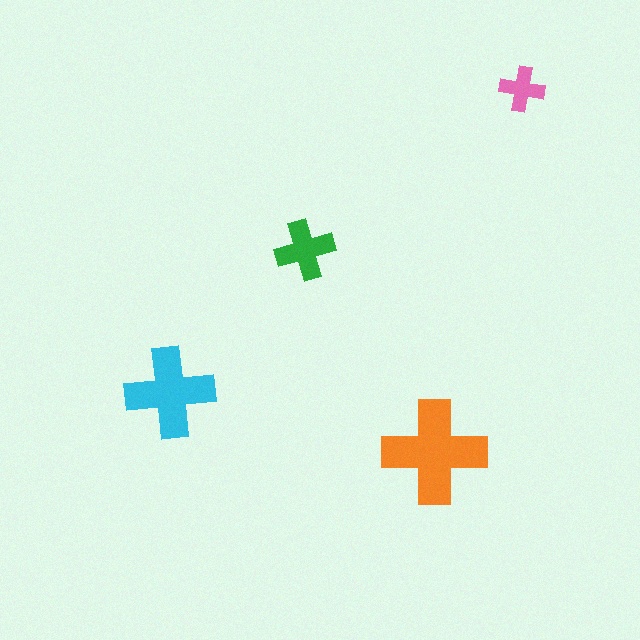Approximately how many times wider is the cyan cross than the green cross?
About 1.5 times wider.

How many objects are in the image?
There are 4 objects in the image.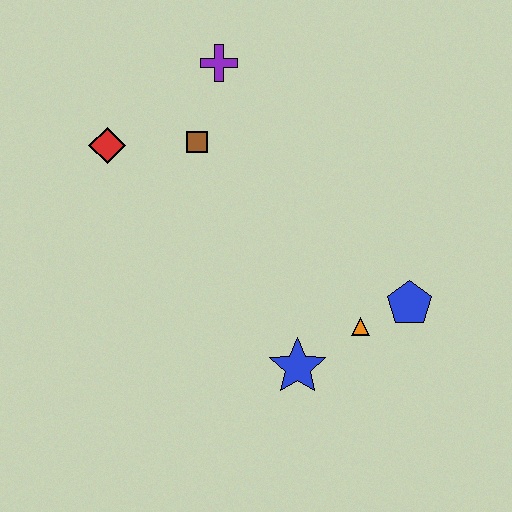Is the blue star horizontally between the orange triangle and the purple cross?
Yes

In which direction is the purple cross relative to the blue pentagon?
The purple cross is above the blue pentagon.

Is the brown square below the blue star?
No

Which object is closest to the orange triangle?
The blue pentagon is closest to the orange triangle.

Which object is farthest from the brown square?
The blue pentagon is farthest from the brown square.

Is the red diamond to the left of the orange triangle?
Yes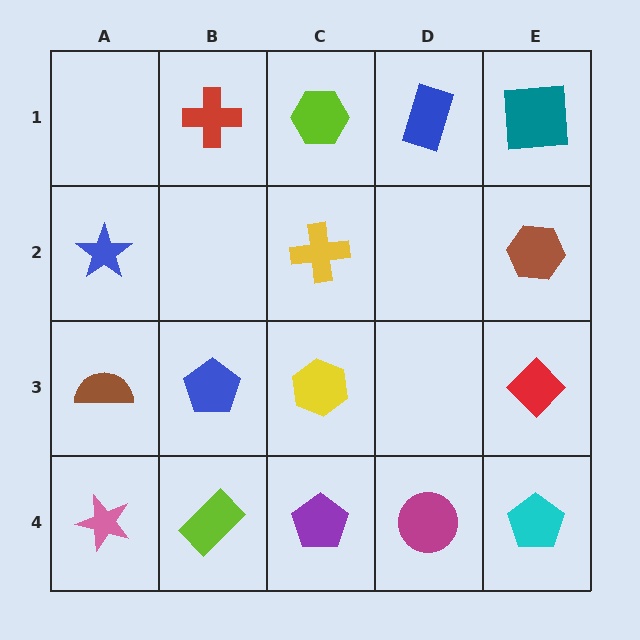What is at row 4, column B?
A lime rectangle.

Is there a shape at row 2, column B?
No, that cell is empty.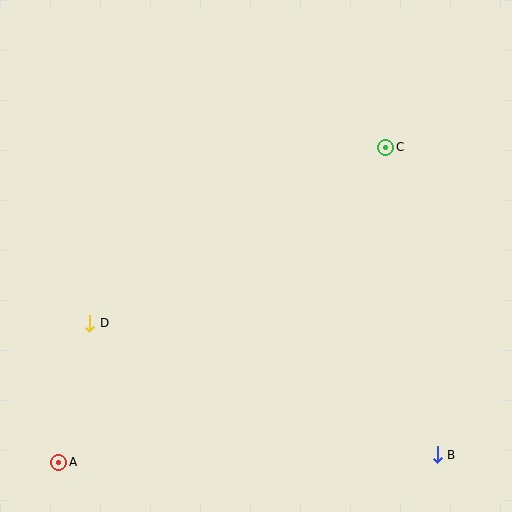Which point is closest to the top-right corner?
Point C is closest to the top-right corner.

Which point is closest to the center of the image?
Point C at (386, 147) is closest to the center.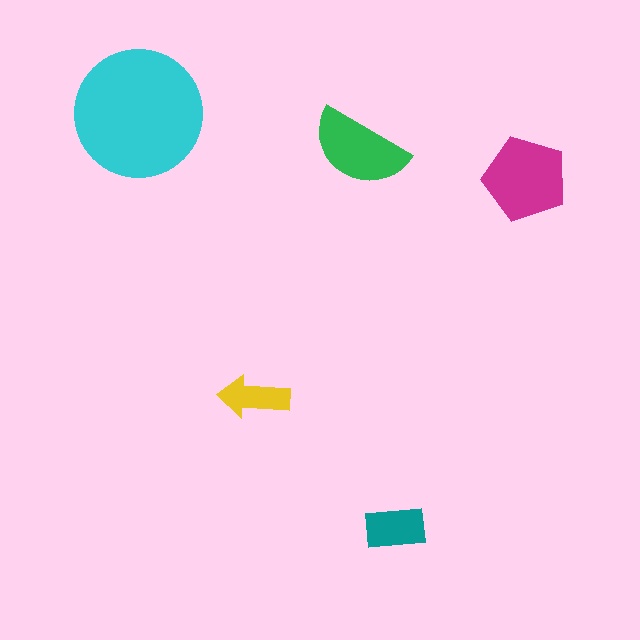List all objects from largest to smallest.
The cyan circle, the magenta pentagon, the green semicircle, the teal rectangle, the yellow arrow.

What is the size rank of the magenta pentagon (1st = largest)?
2nd.